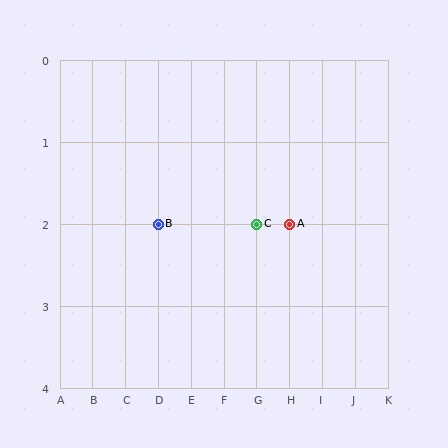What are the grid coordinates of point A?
Point A is at grid coordinates (H, 2).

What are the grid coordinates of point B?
Point B is at grid coordinates (D, 2).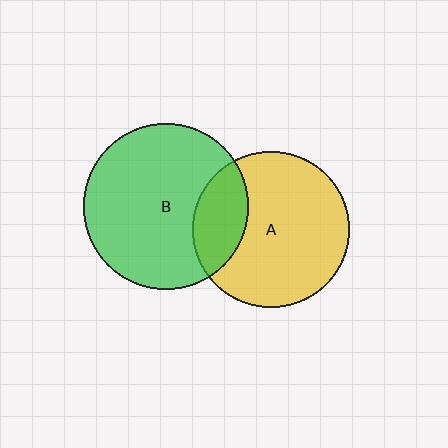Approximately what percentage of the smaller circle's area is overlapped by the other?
Approximately 25%.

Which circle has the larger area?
Circle B (green).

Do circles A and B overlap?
Yes.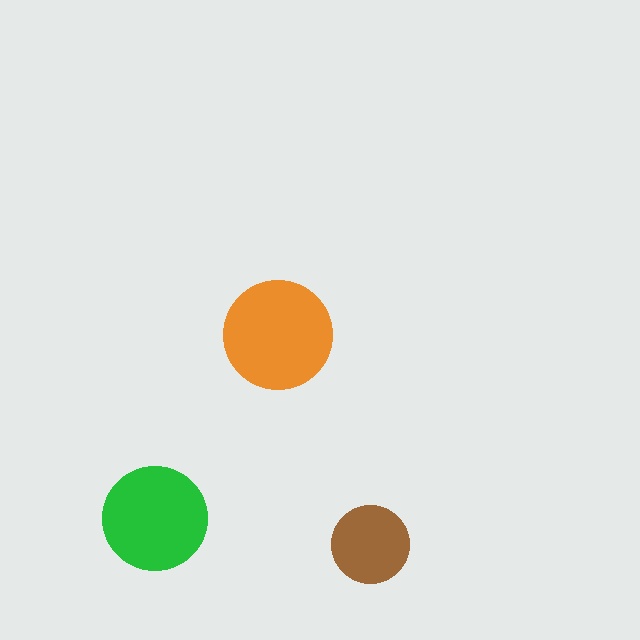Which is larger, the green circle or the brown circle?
The green one.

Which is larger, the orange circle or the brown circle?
The orange one.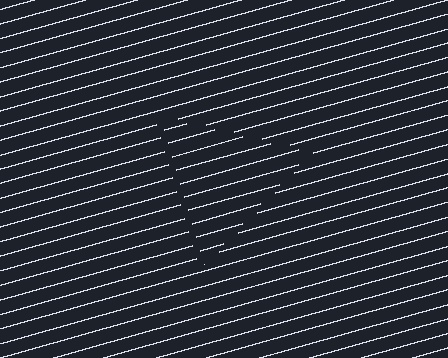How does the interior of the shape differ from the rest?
The interior of the shape contains the same grating, shifted by half a period — the contour is defined by the phase discontinuity where line-ends from the inner and outer gratings abut.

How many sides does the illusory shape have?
3 sides — the line-ends trace a triangle.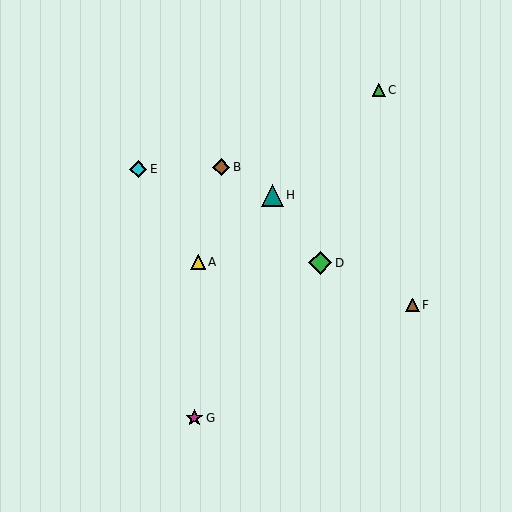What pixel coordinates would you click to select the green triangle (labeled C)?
Click at (379, 90) to select the green triangle C.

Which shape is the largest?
The green diamond (labeled D) is the largest.